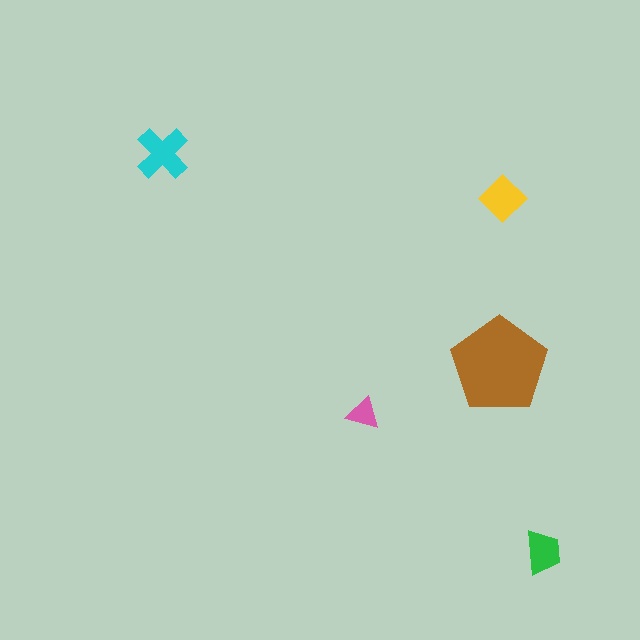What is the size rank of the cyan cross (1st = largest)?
2nd.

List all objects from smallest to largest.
The pink triangle, the green trapezoid, the yellow diamond, the cyan cross, the brown pentagon.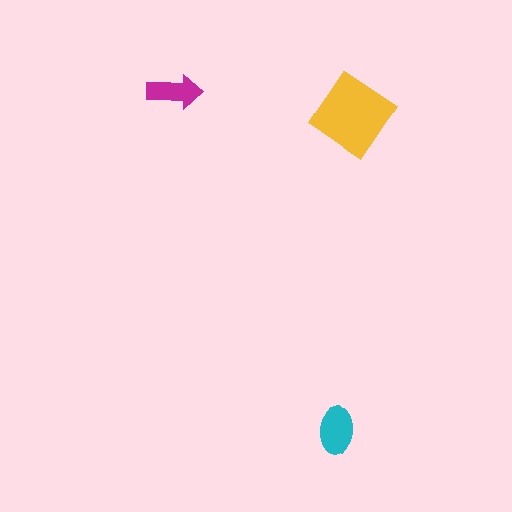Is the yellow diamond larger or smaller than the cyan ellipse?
Larger.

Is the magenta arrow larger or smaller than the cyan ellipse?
Smaller.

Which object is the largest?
The yellow diamond.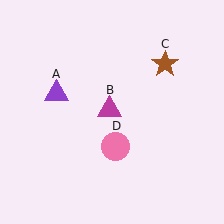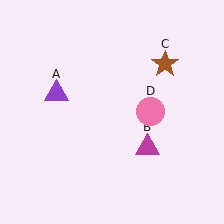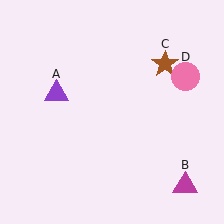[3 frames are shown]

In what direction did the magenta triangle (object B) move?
The magenta triangle (object B) moved down and to the right.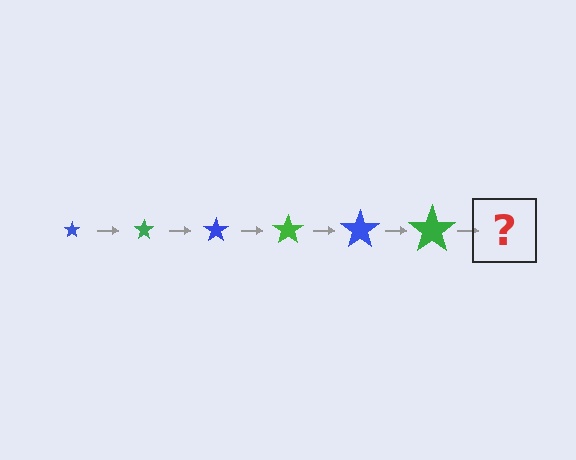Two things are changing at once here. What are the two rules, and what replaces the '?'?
The two rules are that the star grows larger each step and the color cycles through blue and green. The '?' should be a blue star, larger than the previous one.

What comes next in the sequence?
The next element should be a blue star, larger than the previous one.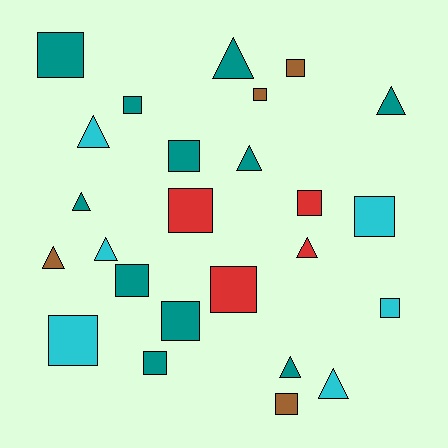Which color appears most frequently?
Teal, with 11 objects.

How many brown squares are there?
There are 3 brown squares.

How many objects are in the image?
There are 25 objects.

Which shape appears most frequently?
Square, with 15 objects.